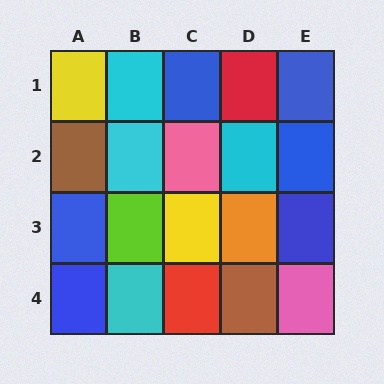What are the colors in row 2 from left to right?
Brown, cyan, pink, cyan, blue.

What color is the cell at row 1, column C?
Blue.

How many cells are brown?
2 cells are brown.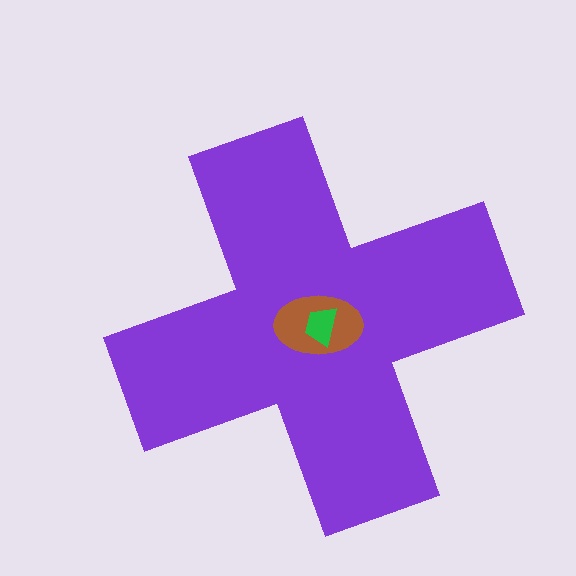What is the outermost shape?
The purple cross.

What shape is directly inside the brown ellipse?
The green trapezoid.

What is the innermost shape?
The green trapezoid.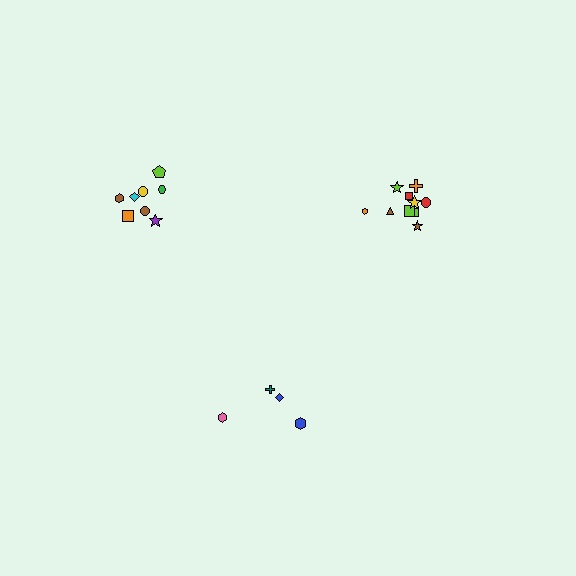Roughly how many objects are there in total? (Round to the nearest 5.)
Roughly 20 objects in total.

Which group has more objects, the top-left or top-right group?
The top-right group.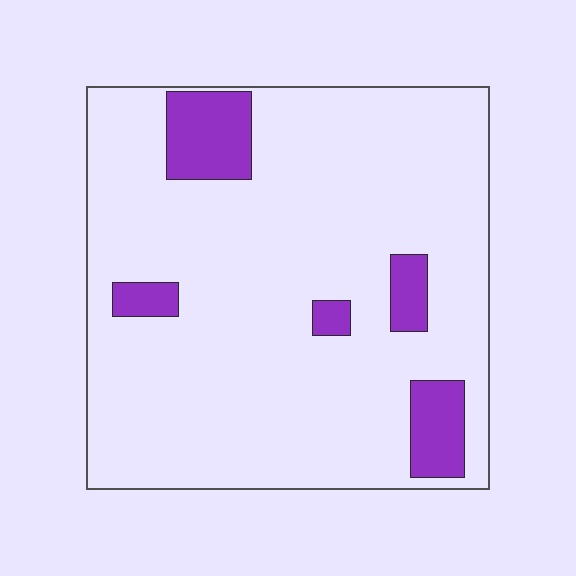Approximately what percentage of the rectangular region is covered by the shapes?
Approximately 10%.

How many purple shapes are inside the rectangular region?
5.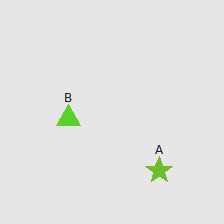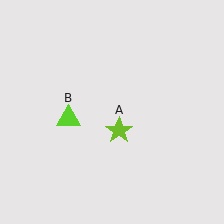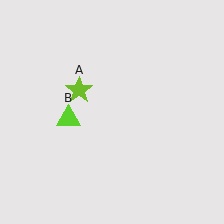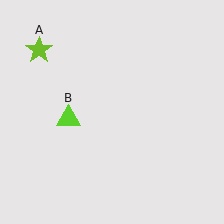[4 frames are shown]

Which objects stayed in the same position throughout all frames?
Lime triangle (object B) remained stationary.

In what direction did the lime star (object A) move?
The lime star (object A) moved up and to the left.